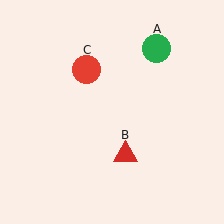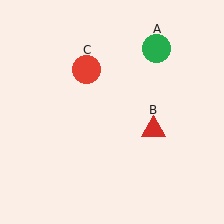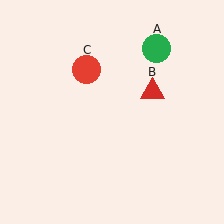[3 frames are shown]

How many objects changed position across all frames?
1 object changed position: red triangle (object B).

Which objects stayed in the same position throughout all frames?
Green circle (object A) and red circle (object C) remained stationary.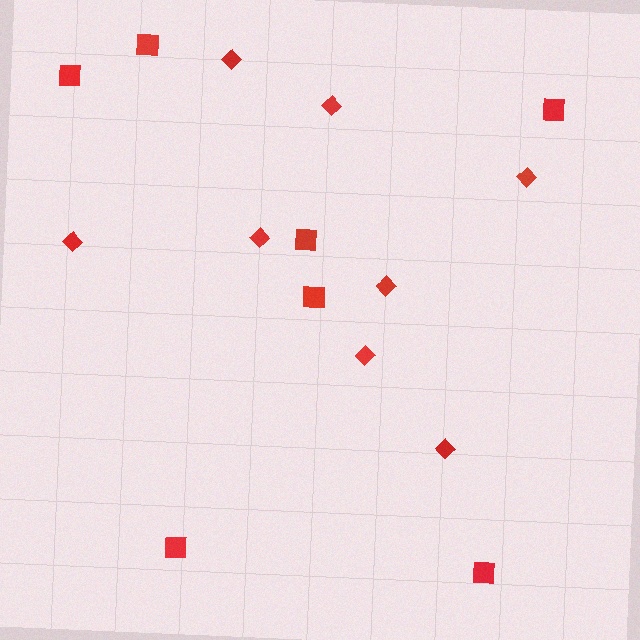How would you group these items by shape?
There are 2 groups: one group of squares (7) and one group of diamonds (8).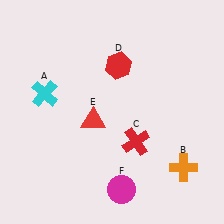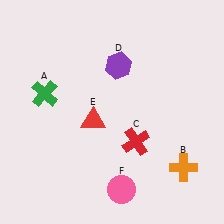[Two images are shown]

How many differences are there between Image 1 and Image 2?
There are 3 differences between the two images.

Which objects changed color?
A changed from cyan to green. D changed from red to purple. F changed from magenta to pink.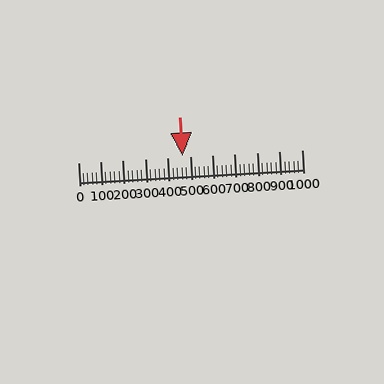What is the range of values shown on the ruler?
The ruler shows values from 0 to 1000.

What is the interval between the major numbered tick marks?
The major tick marks are spaced 100 units apart.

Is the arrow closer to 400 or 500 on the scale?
The arrow is closer to 500.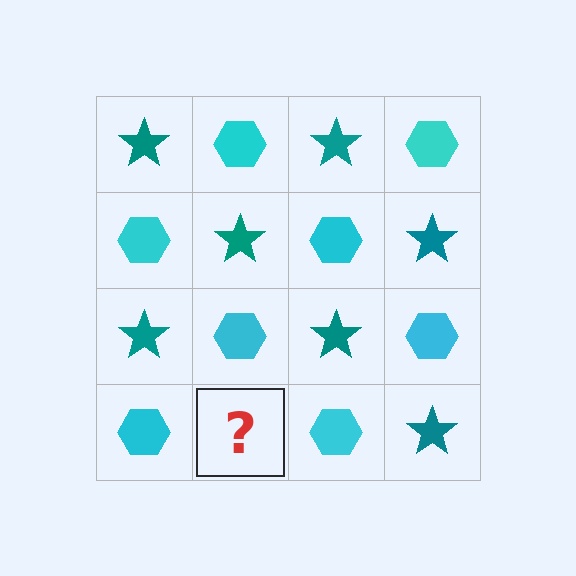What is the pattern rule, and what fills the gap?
The rule is that it alternates teal star and cyan hexagon in a checkerboard pattern. The gap should be filled with a teal star.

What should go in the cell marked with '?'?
The missing cell should contain a teal star.